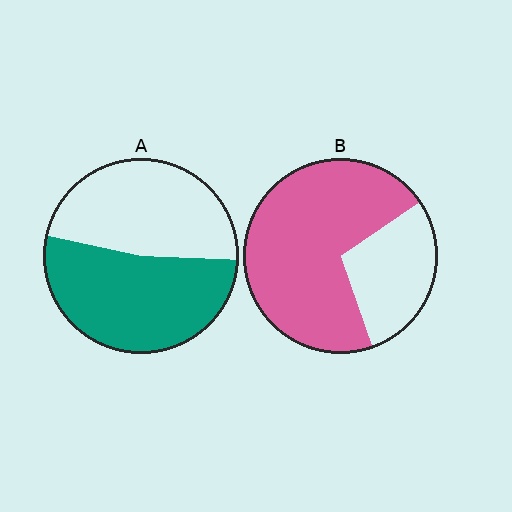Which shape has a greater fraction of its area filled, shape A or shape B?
Shape B.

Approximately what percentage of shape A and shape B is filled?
A is approximately 55% and B is approximately 70%.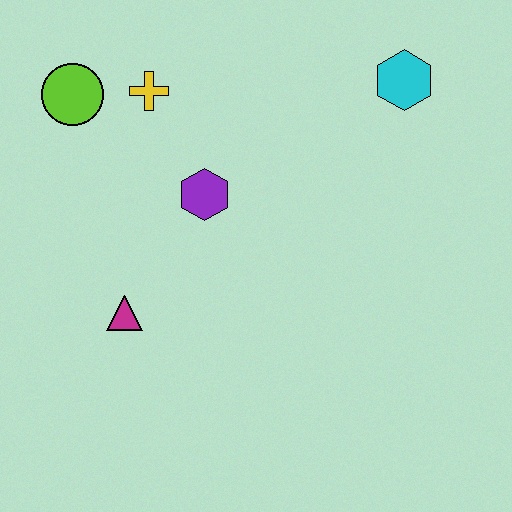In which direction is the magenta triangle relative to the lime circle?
The magenta triangle is below the lime circle.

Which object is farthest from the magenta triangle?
The cyan hexagon is farthest from the magenta triangle.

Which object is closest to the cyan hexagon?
The purple hexagon is closest to the cyan hexagon.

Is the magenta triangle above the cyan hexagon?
No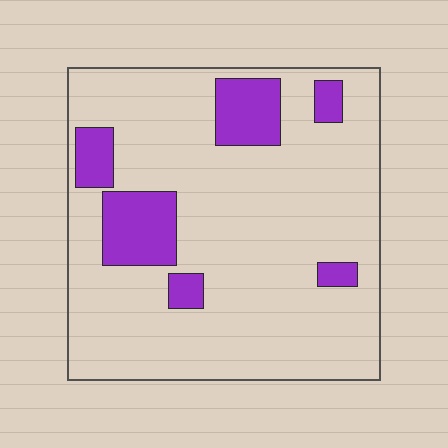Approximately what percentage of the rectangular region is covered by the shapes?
Approximately 15%.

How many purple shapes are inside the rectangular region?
6.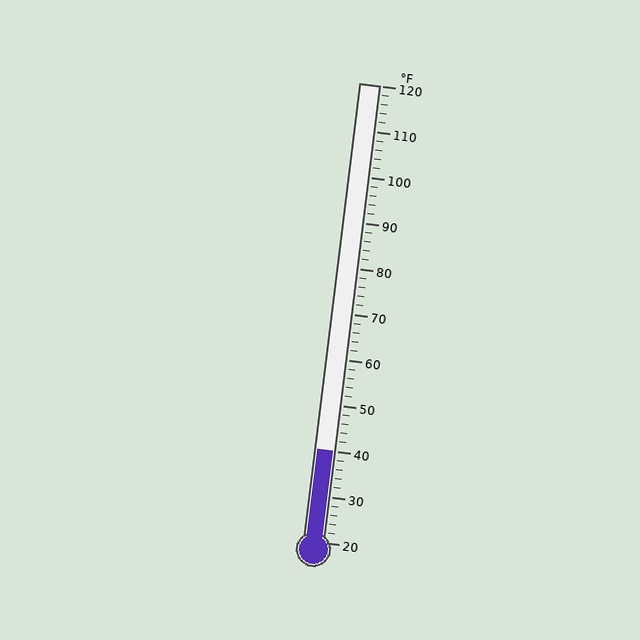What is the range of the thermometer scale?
The thermometer scale ranges from 20°F to 120°F.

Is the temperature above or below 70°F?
The temperature is below 70°F.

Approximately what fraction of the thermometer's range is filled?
The thermometer is filled to approximately 20% of its range.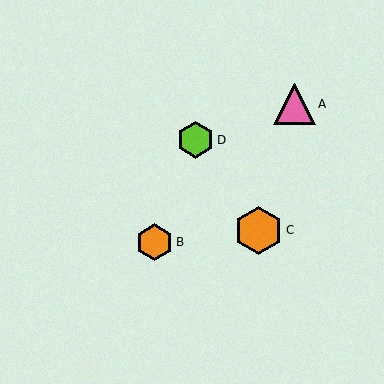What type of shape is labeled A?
Shape A is a pink triangle.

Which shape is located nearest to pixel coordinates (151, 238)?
The orange hexagon (labeled B) at (155, 242) is nearest to that location.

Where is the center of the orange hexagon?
The center of the orange hexagon is at (155, 242).